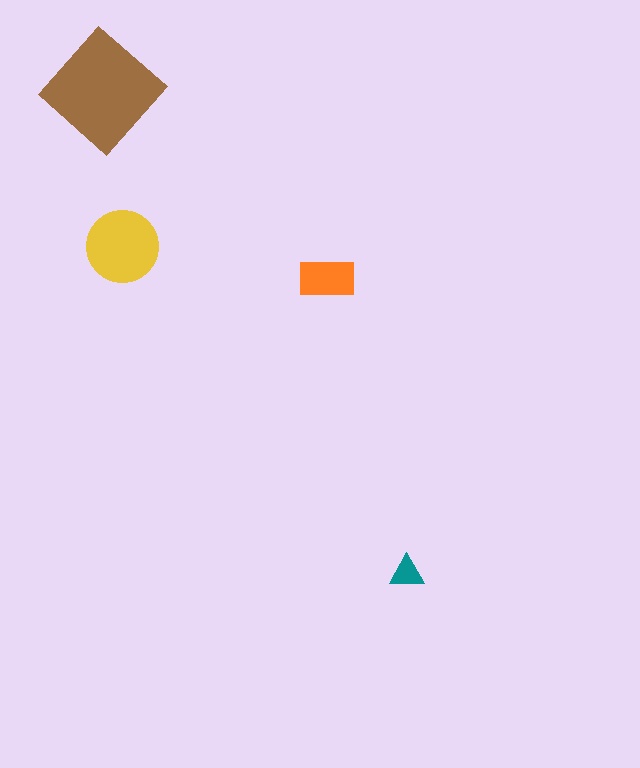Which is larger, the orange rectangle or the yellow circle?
The yellow circle.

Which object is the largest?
The brown diamond.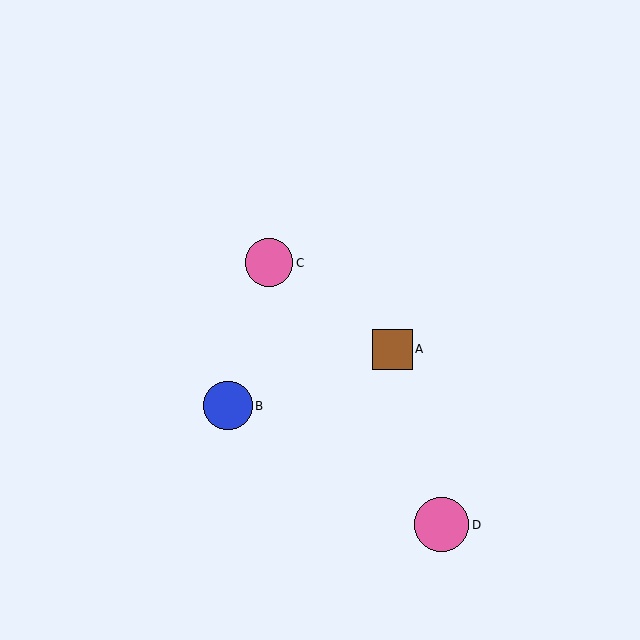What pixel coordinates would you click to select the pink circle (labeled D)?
Click at (441, 525) to select the pink circle D.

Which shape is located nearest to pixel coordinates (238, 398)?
The blue circle (labeled B) at (228, 406) is nearest to that location.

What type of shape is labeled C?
Shape C is a pink circle.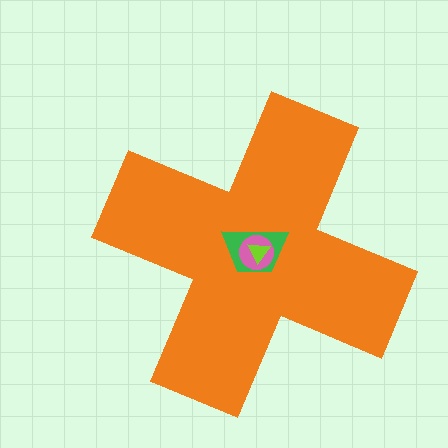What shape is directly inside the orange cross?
The green trapezoid.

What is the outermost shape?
The orange cross.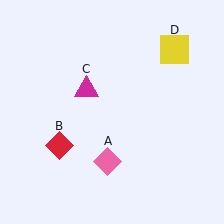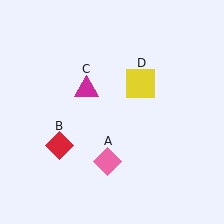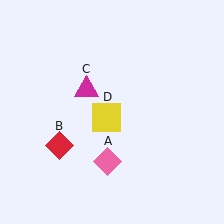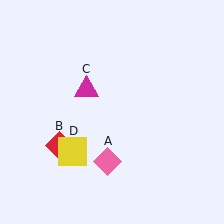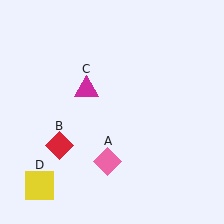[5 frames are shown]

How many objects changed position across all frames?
1 object changed position: yellow square (object D).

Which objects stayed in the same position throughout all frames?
Pink diamond (object A) and red diamond (object B) and magenta triangle (object C) remained stationary.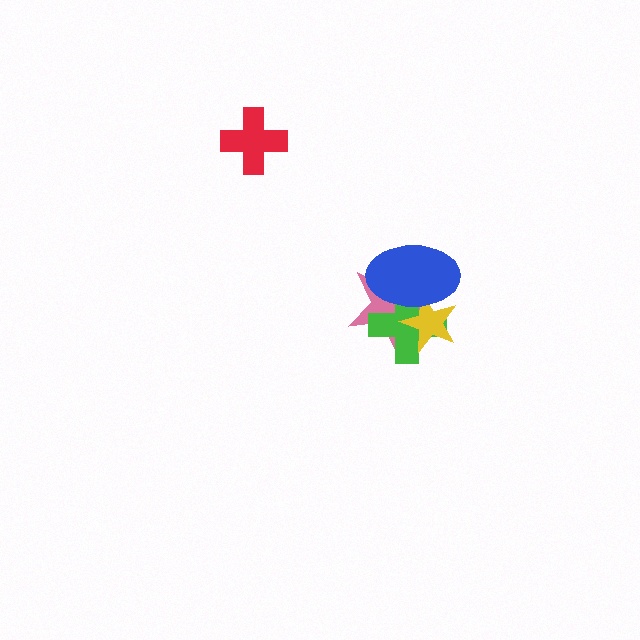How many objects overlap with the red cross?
0 objects overlap with the red cross.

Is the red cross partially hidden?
No, no other shape covers it.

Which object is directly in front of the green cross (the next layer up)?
The yellow star is directly in front of the green cross.